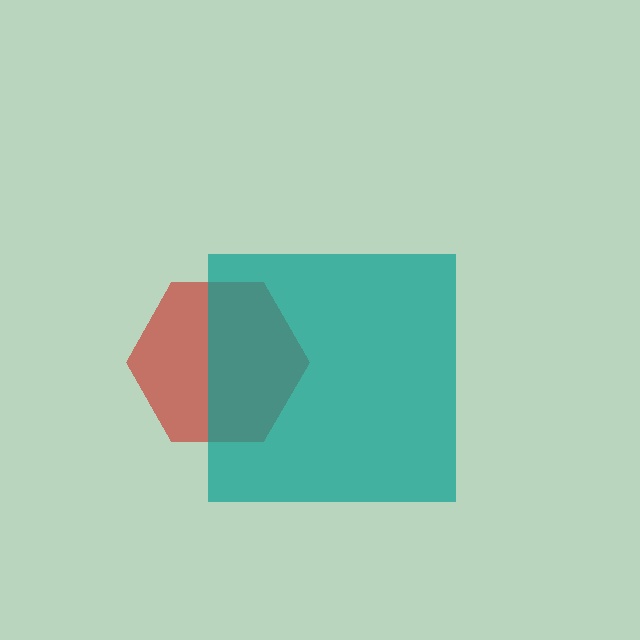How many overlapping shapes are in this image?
There are 2 overlapping shapes in the image.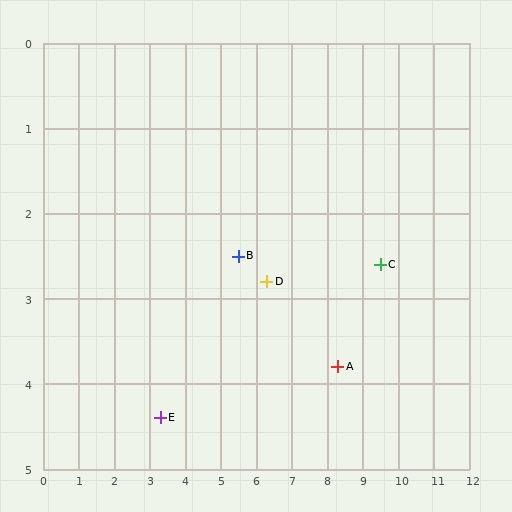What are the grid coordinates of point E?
Point E is at approximately (3.3, 4.4).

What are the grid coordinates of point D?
Point D is at approximately (6.3, 2.8).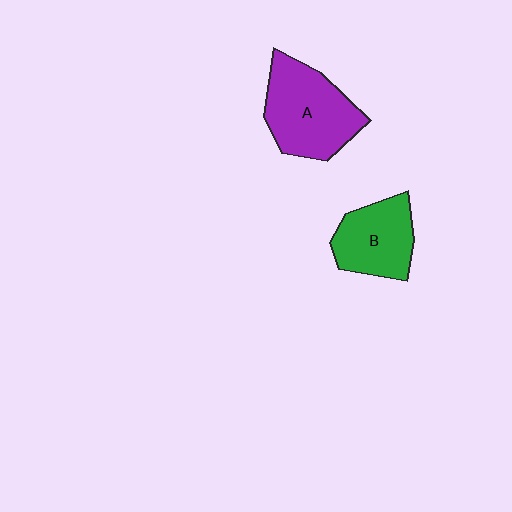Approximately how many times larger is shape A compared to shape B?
Approximately 1.3 times.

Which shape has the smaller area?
Shape B (green).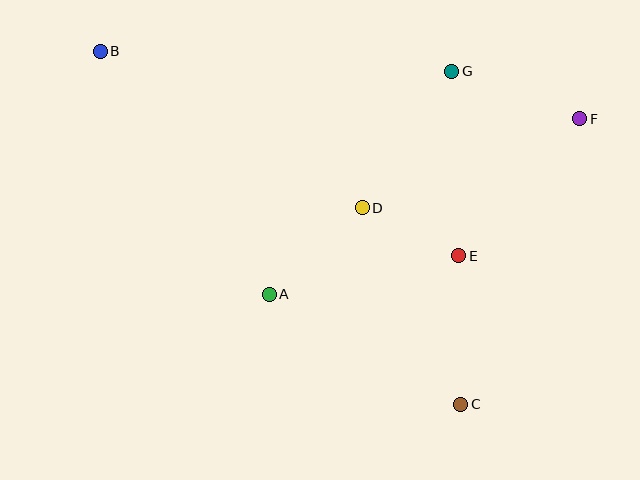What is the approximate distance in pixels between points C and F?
The distance between C and F is approximately 310 pixels.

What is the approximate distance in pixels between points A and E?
The distance between A and E is approximately 193 pixels.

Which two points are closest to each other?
Points D and E are closest to each other.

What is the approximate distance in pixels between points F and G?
The distance between F and G is approximately 137 pixels.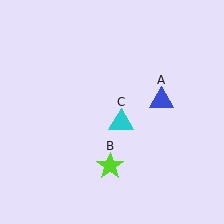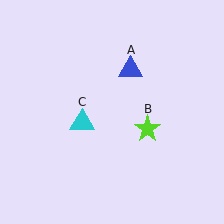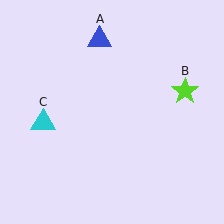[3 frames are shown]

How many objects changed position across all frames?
3 objects changed position: blue triangle (object A), lime star (object B), cyan triangle (object C).